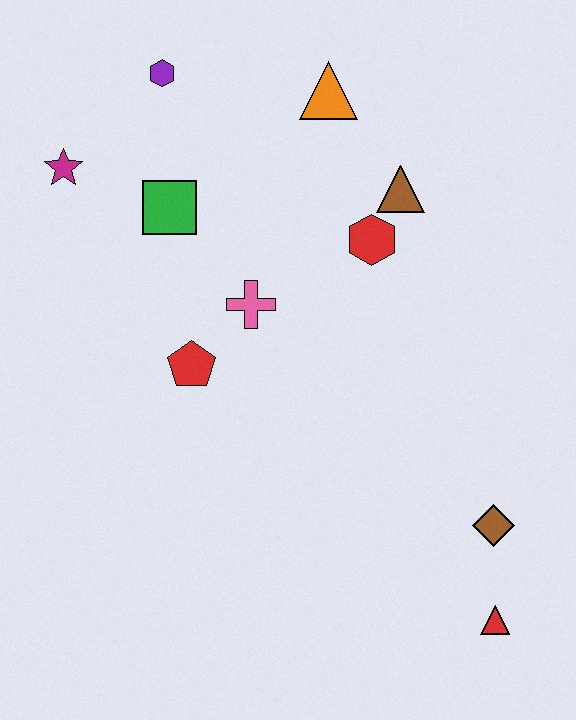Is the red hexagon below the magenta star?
Yes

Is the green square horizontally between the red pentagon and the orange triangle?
No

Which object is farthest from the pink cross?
The red triangle is farthest from the pink cross.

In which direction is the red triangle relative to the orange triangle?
The red triangle is below the orange triangle.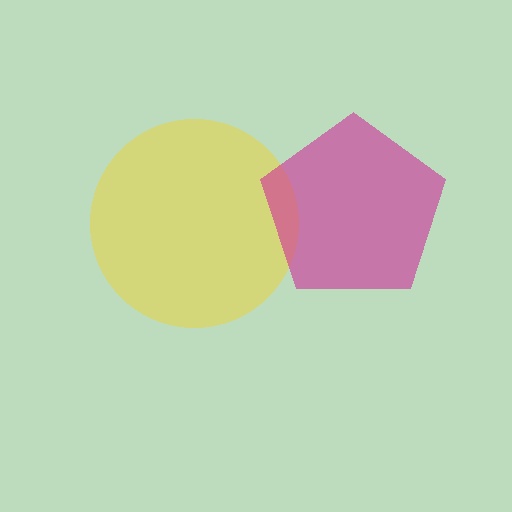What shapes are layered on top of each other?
The layered shapes are: a yellow circle, a magenta pentagon.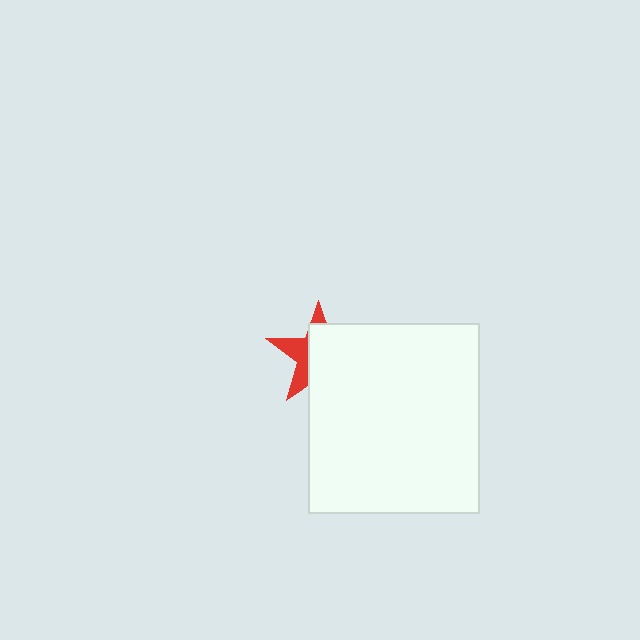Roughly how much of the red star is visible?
A small part of it is visible (roughly 36%).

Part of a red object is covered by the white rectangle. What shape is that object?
It is a star.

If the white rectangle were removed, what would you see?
You would see the complete red star.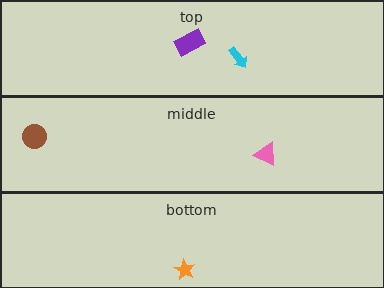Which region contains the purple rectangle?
The top region.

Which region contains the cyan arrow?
The top region.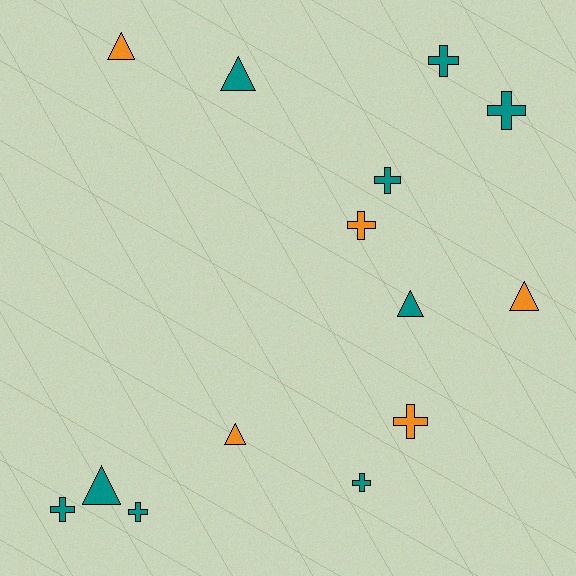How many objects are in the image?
There are 14 objects.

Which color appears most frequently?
Teal, with 9 objects.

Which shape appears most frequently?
Cross, with 8 objects.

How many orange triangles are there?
There are 3 orange triangles.